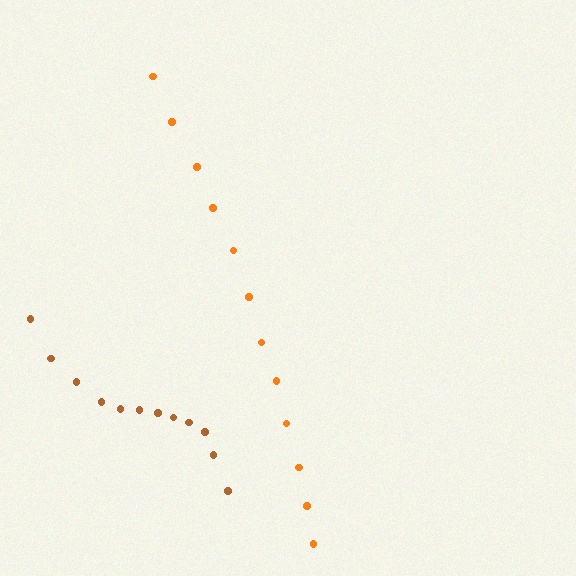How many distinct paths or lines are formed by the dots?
There are 2 distinct paths.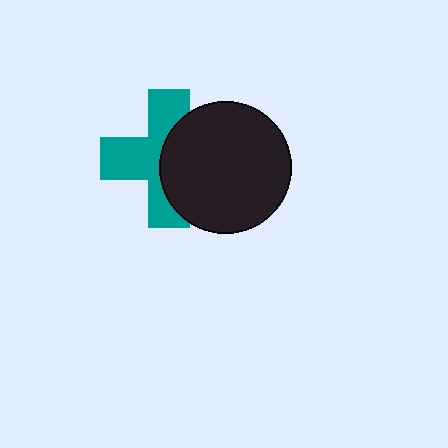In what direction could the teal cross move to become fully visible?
The teal cross could move left. That would shift it out from behind the black circle entirely.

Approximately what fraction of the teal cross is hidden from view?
Roughly 45% of the teal cross is hidden behind the black circle.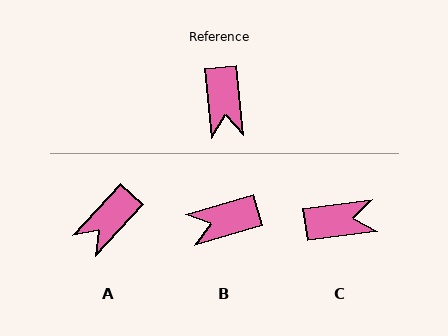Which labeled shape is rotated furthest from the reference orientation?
C, about 92 degrees away.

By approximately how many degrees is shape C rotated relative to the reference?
Approximately 92 degrees counter-clockwise.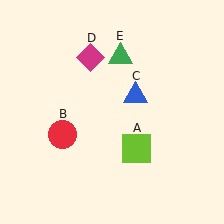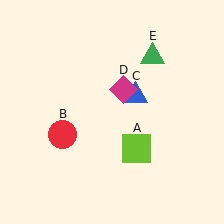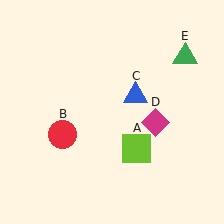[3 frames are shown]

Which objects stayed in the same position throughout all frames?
Lime square (object A) and red circle (object B) and blue triangle (object C) remained stationary.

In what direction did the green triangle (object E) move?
The green triangle (object E) moved right.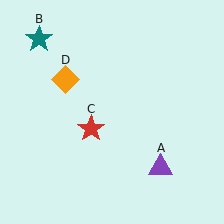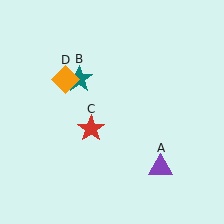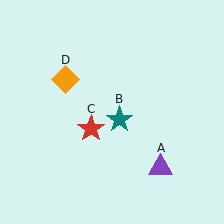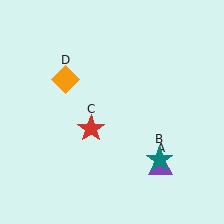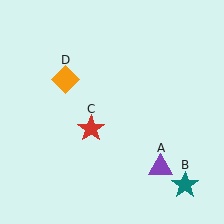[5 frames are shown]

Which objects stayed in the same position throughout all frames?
Purple triangle (object A) and red star (object C) and orange diamond (object D) remained stationary.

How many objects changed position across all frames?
1 object changed position: teal star (object B).